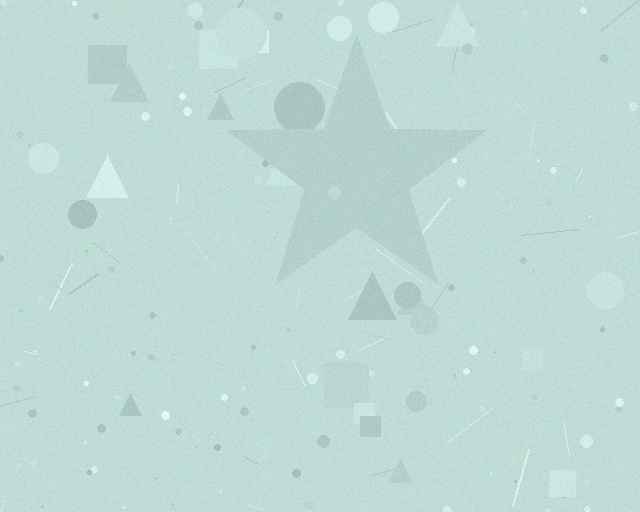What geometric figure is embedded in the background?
A star is embedded in the background.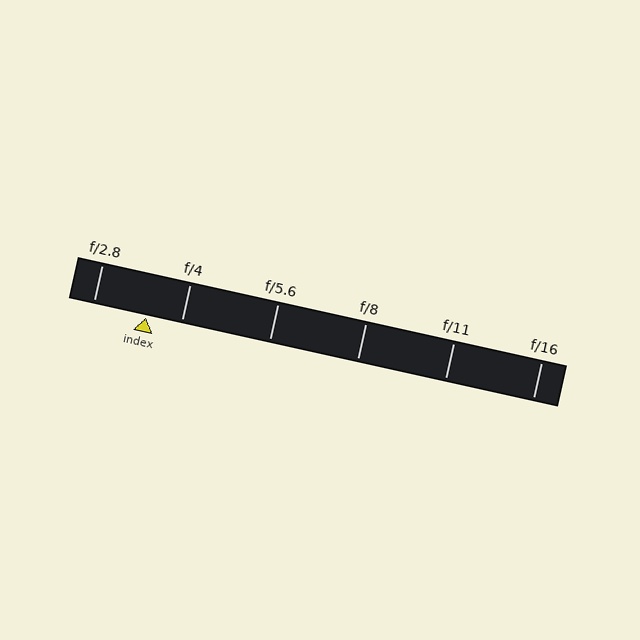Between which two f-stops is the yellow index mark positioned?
The index mark is between f/2.8 and f/4.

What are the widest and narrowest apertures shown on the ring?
The widest aperture shown is f/2.8 and the narrowest is f/16.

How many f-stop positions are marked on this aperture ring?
There are 6 f-stop positions marked.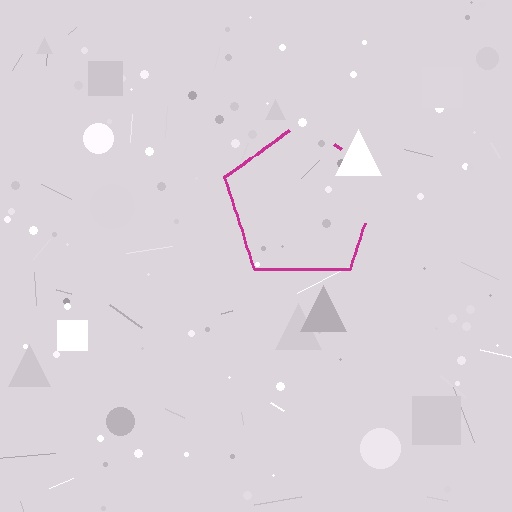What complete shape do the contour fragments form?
The contour fragments form a pentagon.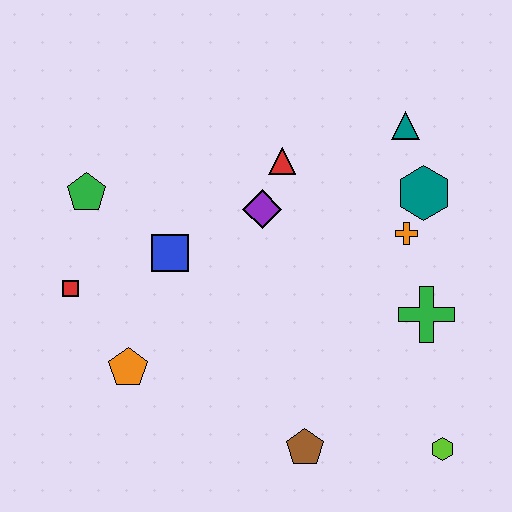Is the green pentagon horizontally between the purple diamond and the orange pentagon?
No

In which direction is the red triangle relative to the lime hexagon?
The red triangle is above the lime hexagon.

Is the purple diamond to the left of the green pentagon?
No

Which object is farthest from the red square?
The lime hexagon is farthest from the red square.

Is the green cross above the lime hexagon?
Yes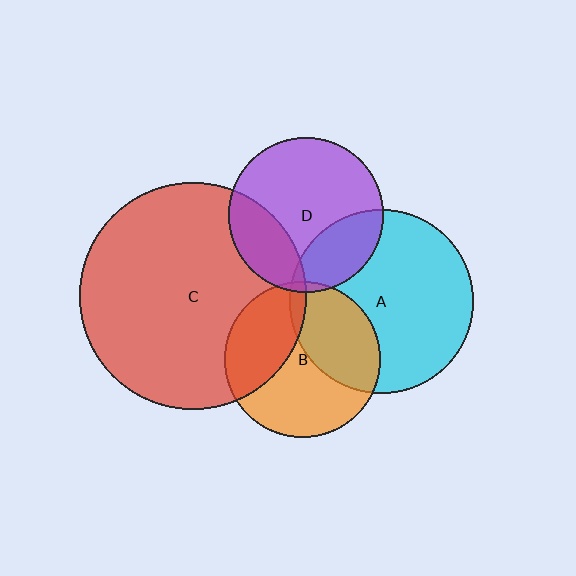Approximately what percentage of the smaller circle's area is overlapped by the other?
Approximately 25%.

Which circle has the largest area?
Circle C (red).